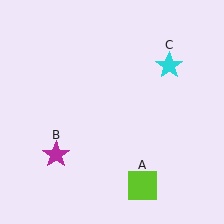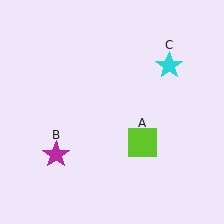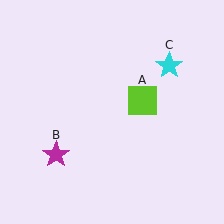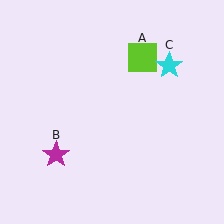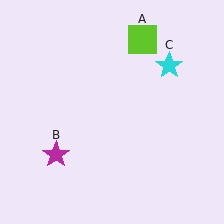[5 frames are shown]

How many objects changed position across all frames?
1 object changed position: lime square (object A).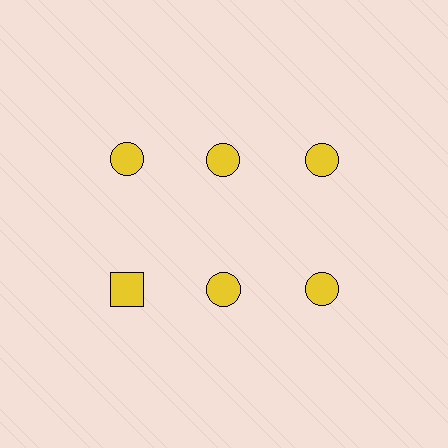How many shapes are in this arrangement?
There are 6 shapes arranged in a grid pattern.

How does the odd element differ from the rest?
It has a different shape: square instead of circle.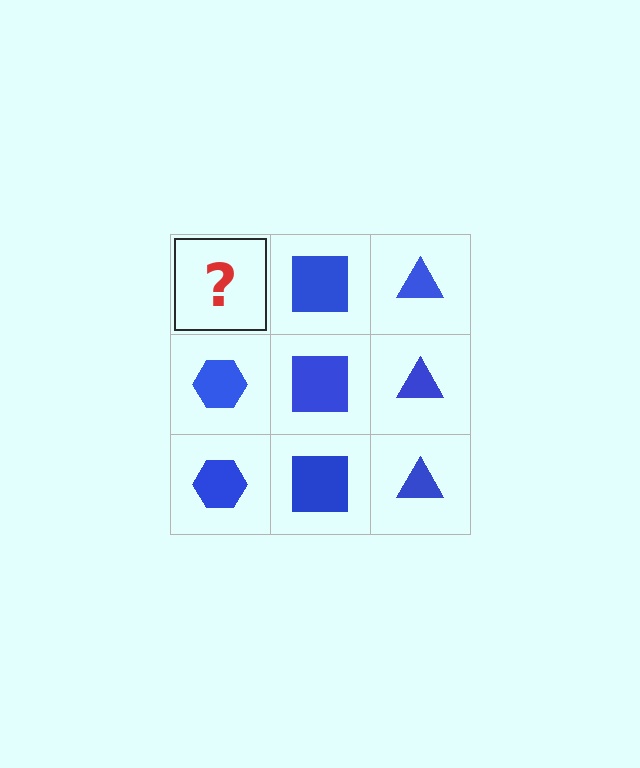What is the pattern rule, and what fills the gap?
The rule is that each column has a consistent shape. The gap should be filled with a blue hexagon.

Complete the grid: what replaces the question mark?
The question mark should be replaced with a blue hexagon.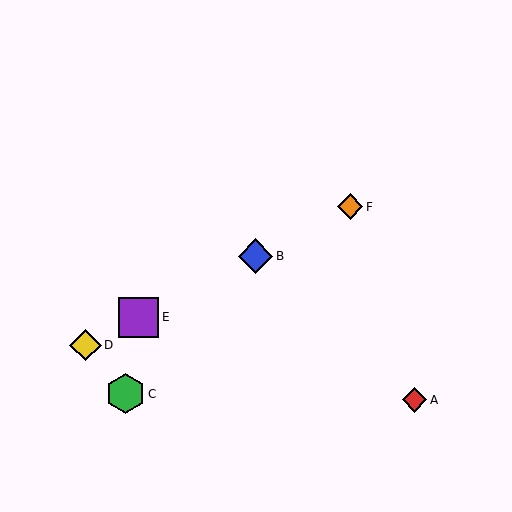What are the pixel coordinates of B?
Object B is at (256, 256).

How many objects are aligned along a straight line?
4 objects (B, D, E, F) are aligned along a straight line.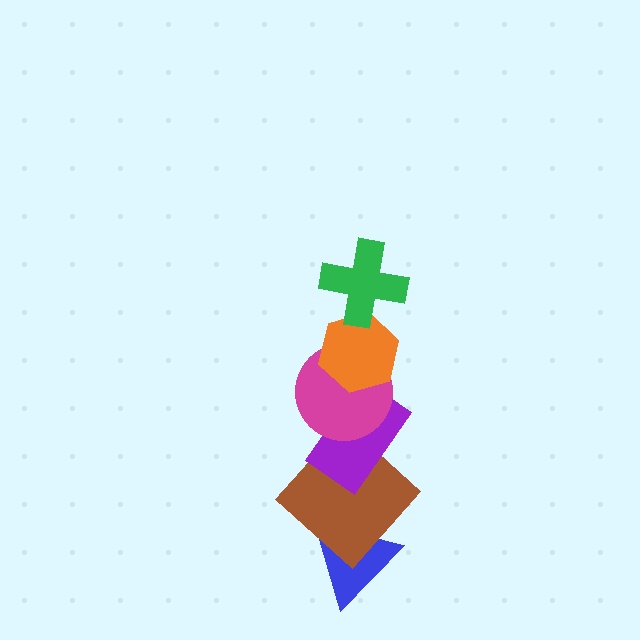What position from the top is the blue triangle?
The blue triangle is 6th from the top.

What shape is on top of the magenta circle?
The orange hexagon is on top of the magenta circle.